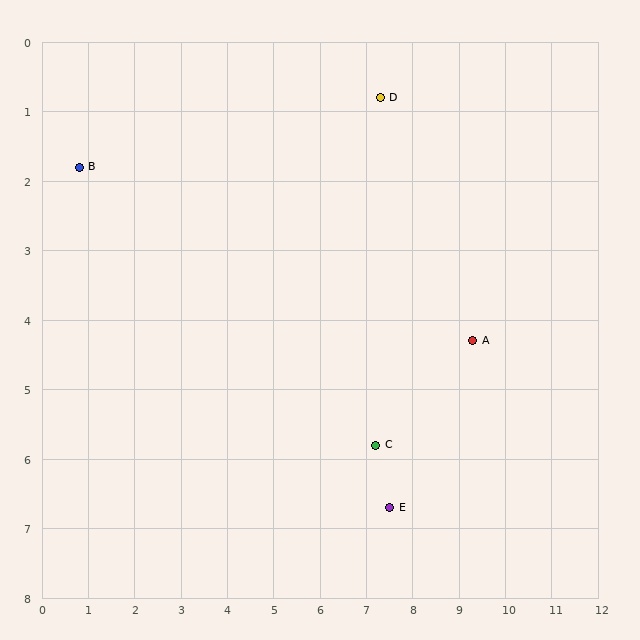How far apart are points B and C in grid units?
Points B and C are about 7.5 grid units apart.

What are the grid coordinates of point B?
Point B is at approximately (0.8, 1.8).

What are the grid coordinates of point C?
Point C is at approximately (7.2, 5.8).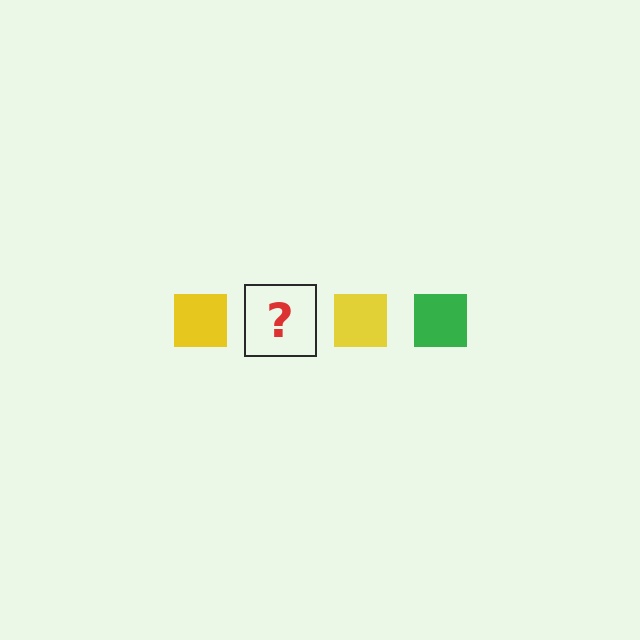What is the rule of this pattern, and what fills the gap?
The rule is that the pattern cycles through yellow, green squares. The gap should be filled with a green square.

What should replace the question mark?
The question mark should be replaced with a green square.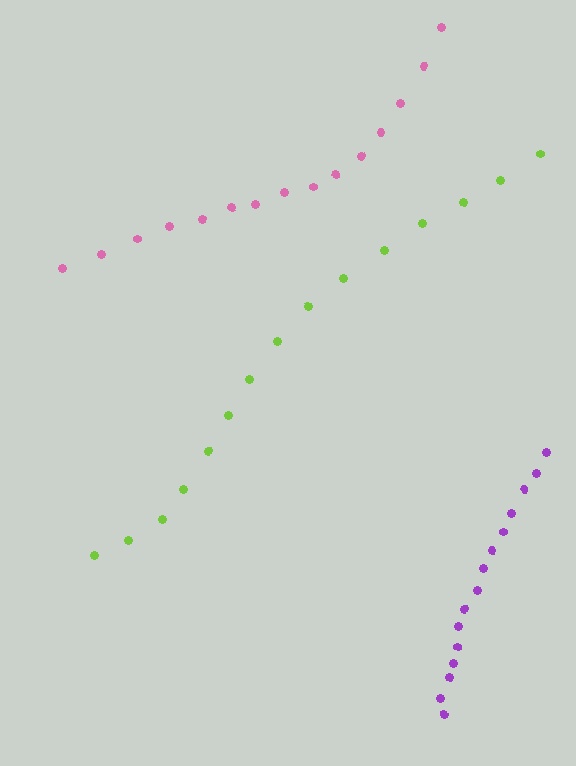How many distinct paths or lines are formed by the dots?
There are 3 distinct paths.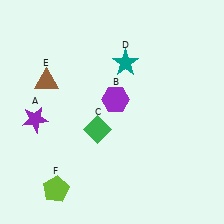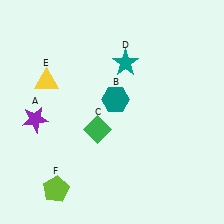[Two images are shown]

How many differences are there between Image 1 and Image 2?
There are 2 differences between the two images.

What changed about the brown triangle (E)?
In Image 1, E is brown. In Image 2, it changed to yellow.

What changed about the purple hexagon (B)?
In Image 1, B is purple. In Image 2, it changed to teal.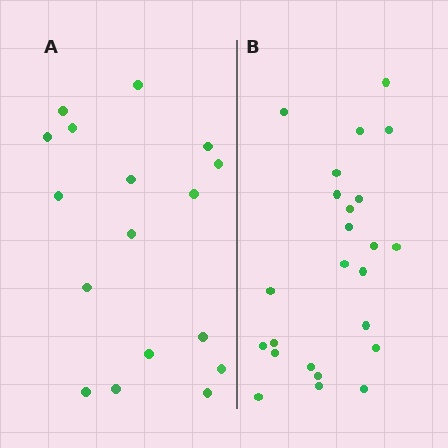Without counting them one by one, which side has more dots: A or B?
Region B (the right region) has more dots.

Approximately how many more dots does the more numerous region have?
Region B has roughly 8 or so more dots than region A.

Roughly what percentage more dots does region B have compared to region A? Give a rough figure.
About 40% more.